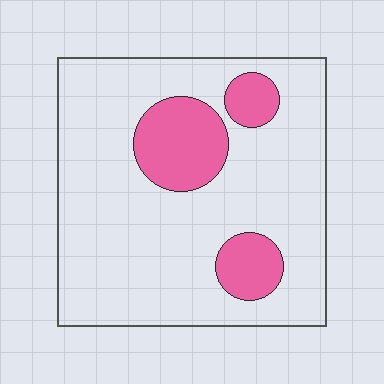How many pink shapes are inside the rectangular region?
3.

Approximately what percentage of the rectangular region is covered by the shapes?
Approximately 20%.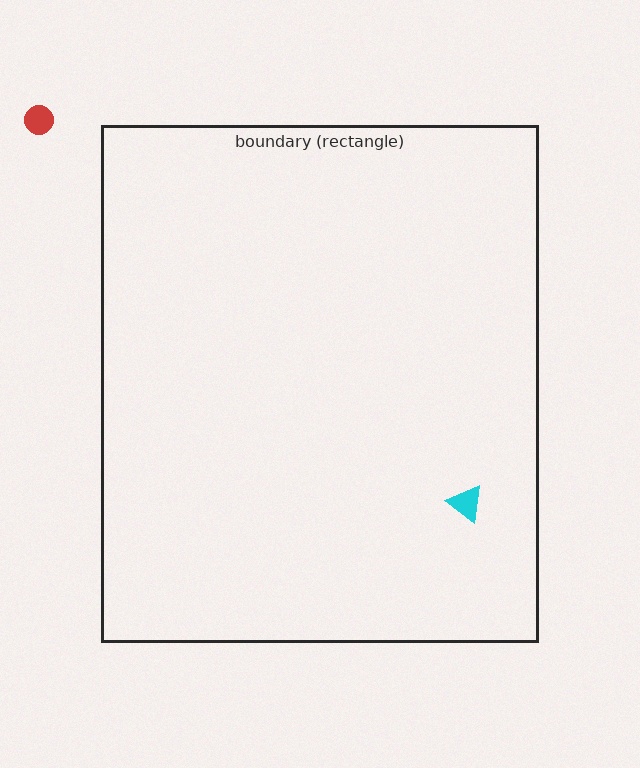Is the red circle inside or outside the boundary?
Outside.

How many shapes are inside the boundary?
1 inside, 1 outside.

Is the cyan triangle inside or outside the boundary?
Inside.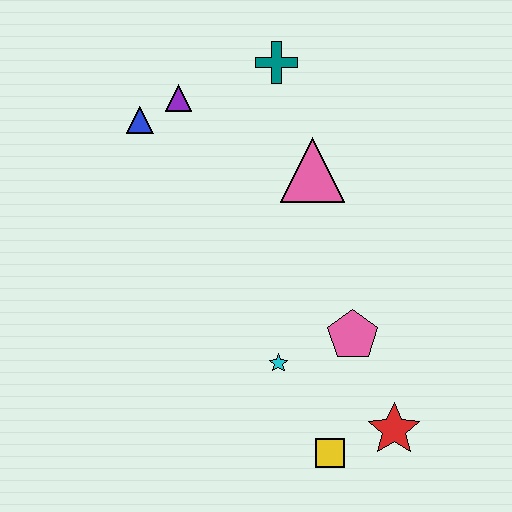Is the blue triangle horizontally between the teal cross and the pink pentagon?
No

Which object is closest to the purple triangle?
The blue triangle is closest to the purple triangle.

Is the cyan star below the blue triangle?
Yes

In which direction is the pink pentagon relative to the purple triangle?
The pink pentagon is below the purple triangle.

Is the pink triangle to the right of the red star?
No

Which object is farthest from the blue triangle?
The red star is farthest from the blue triangle.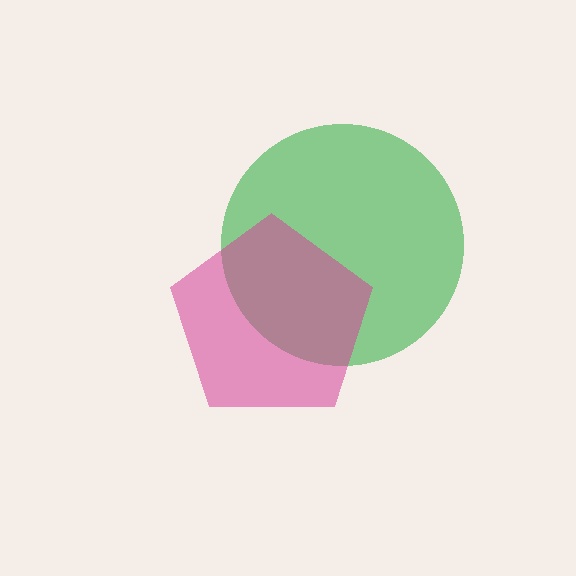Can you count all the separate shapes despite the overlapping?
Yes, there are 2 separate shapes.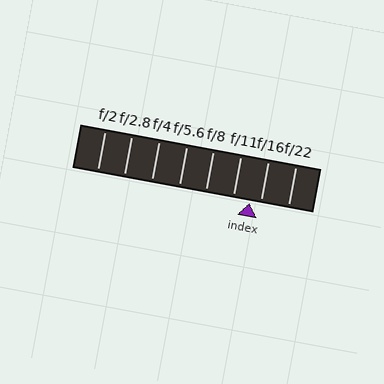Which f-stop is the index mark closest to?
The index mark is closest to f/16.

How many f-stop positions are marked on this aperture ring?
There are 8 f-stop positions marked.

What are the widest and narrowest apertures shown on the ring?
The widest aperture shown is f/2 and the narrowest is f/22.